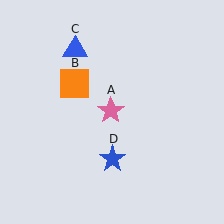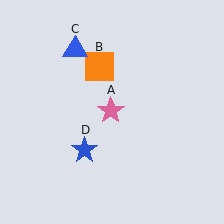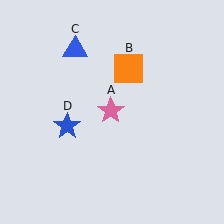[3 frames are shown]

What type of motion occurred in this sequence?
The orange square (object B), blue star (object D) rotated clockwise around the center of the scene.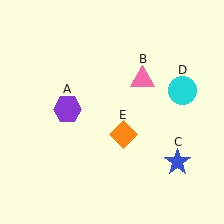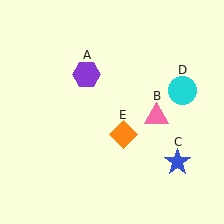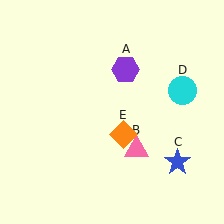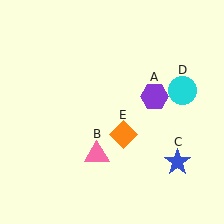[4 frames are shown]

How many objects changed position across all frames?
2 objects changed position: purple hexagon (object A), pink triangle (object B).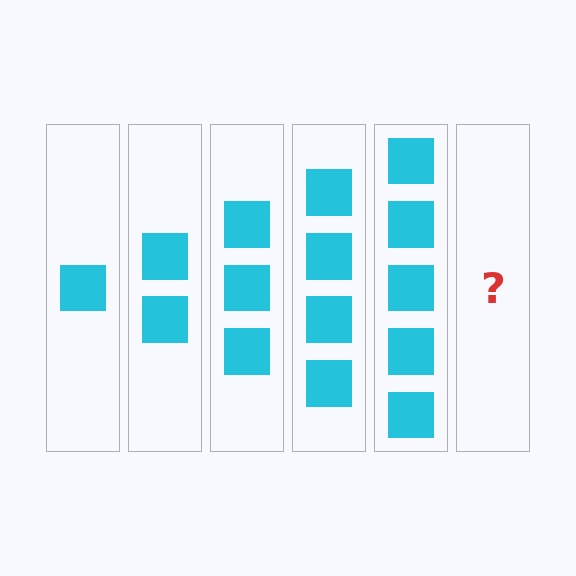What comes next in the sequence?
The next element should be 6 squares.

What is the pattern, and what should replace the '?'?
The pattern is that each step adds one more square. The '?' should be 6 squares.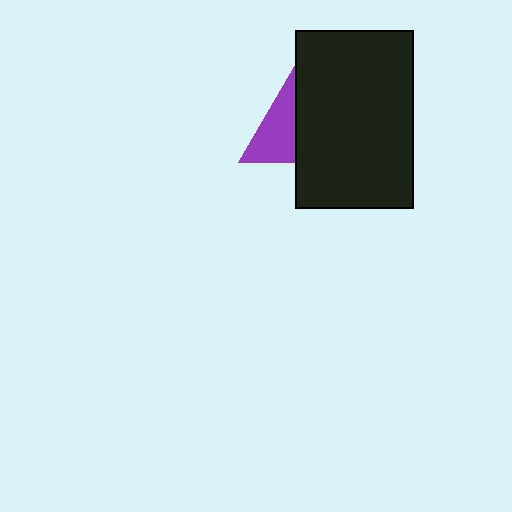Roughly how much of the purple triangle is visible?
About half of it is visible (roughly 52%).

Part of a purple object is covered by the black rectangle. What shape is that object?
It is a triangle.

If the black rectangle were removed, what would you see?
You would see the complete purple triangle.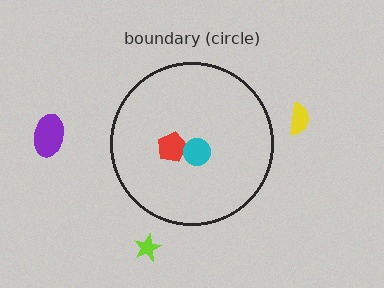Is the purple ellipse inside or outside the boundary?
Outside.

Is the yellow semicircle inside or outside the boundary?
Outside.